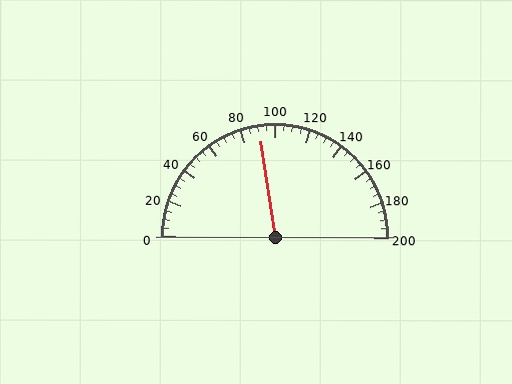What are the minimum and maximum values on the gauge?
The gauge ranges from 0 to 200.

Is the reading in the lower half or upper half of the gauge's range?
The reading is in the lower half of the range (0 to 200).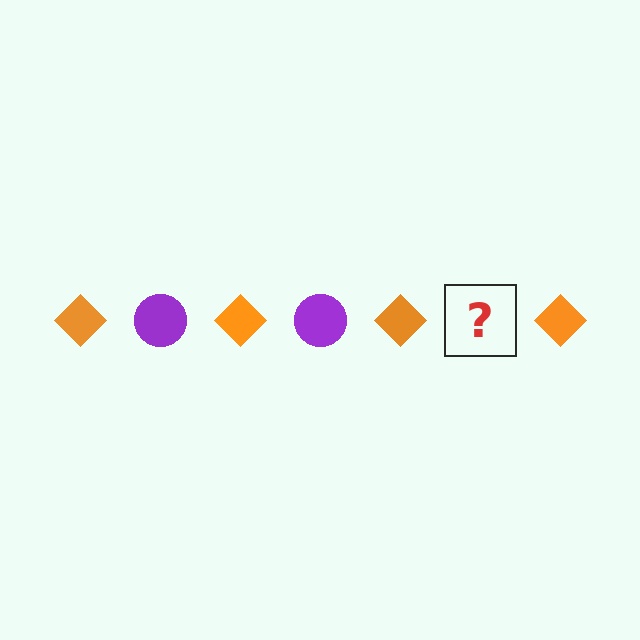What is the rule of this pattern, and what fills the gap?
The rule is that the pattern alternates between orange diamond and purple circle. The gap should be filled with a purple circle.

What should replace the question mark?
The question mark should be replaced with a purple circle.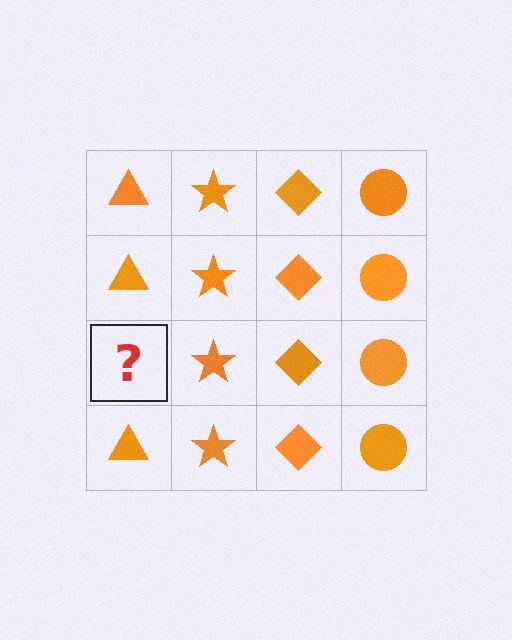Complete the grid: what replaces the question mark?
The question mark should be replaced with an orange triangle.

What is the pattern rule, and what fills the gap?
The rule is that each column has a consistent shape. The gap should be filled with an orange triangle.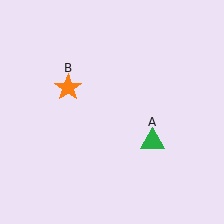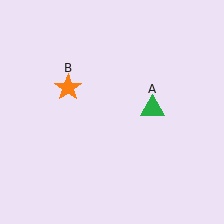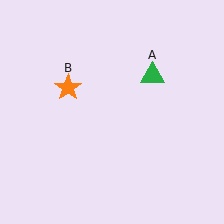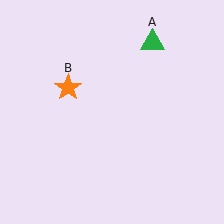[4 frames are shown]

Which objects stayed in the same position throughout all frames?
Orange star (object B) remained stationary.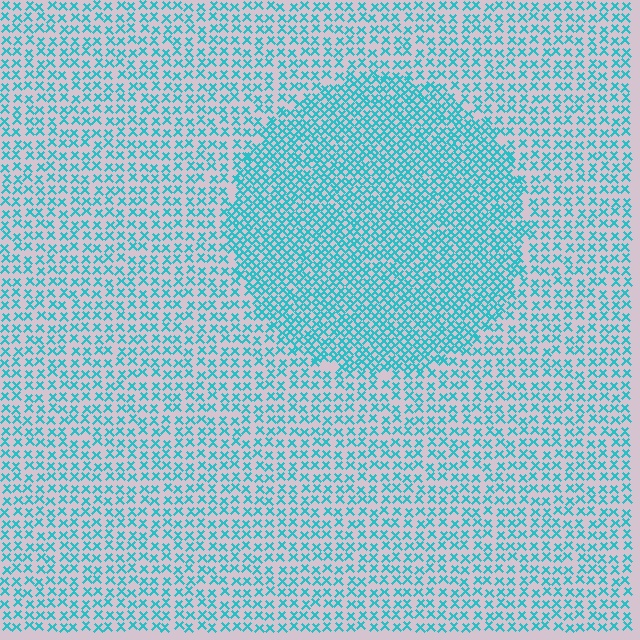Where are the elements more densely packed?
The elements are more densely packed inside the circle boundary.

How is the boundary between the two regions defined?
The boundary is defined by a change in element density (approximately 1.9x ratio). All elements are the same color, size, and shape.